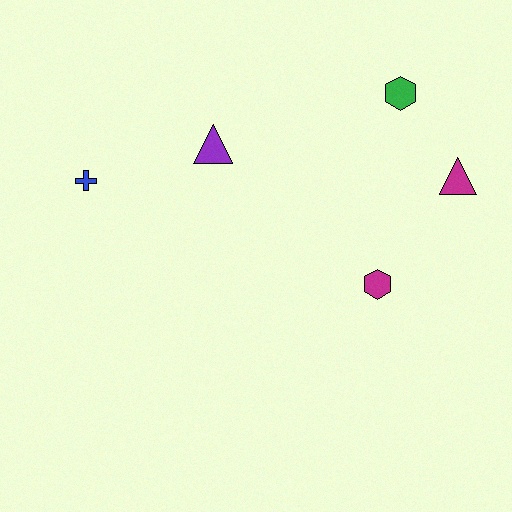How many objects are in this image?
There are 5 objects.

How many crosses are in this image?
There is 1 cross.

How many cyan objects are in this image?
There are no cyan objects.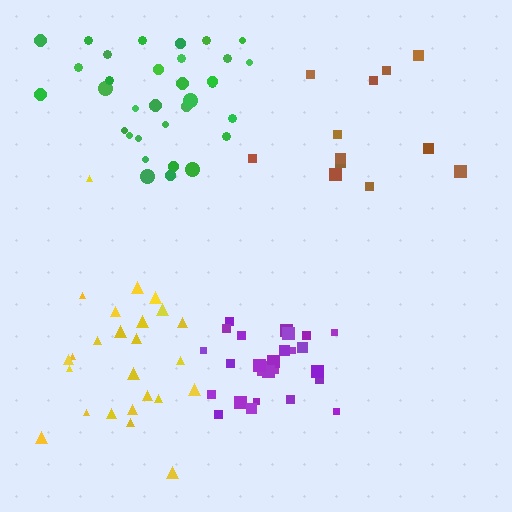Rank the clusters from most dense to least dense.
purple, green, yellow, brown.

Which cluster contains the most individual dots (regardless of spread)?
Green (35).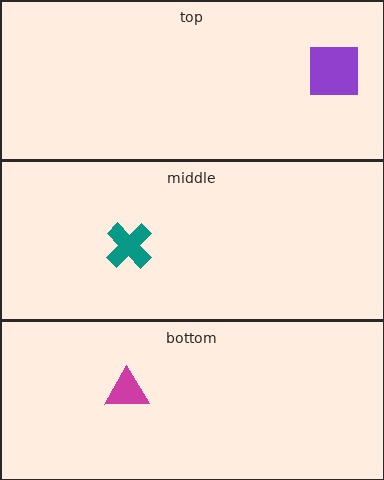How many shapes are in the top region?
1.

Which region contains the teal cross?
The middle region.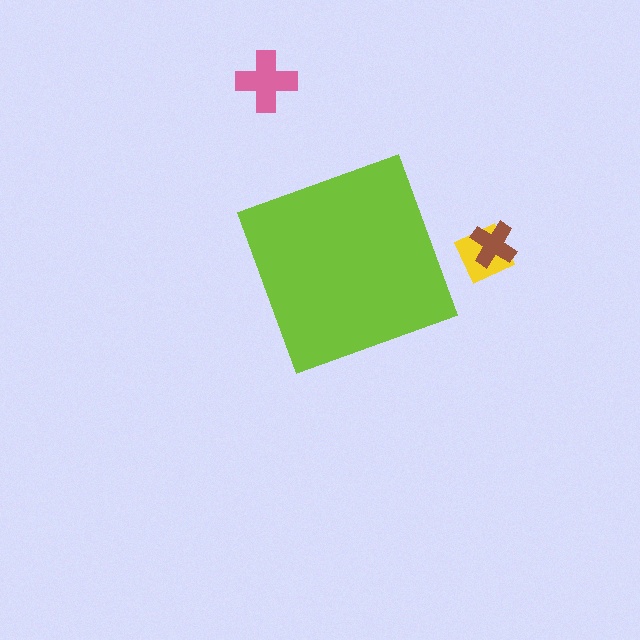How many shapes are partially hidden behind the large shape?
0 shapes are partially hidden.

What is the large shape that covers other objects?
A lime square.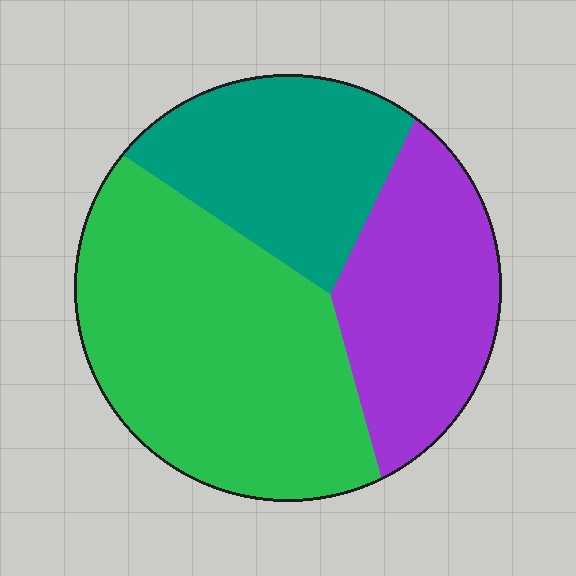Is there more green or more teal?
Green.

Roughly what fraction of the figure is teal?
Teal covers roughly 25% of the figure.